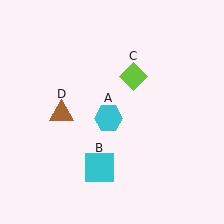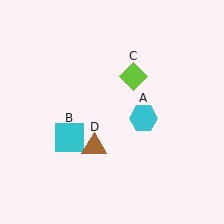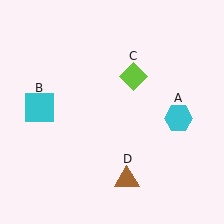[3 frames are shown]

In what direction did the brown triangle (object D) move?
The brown triangle (object D) moved down and to the right.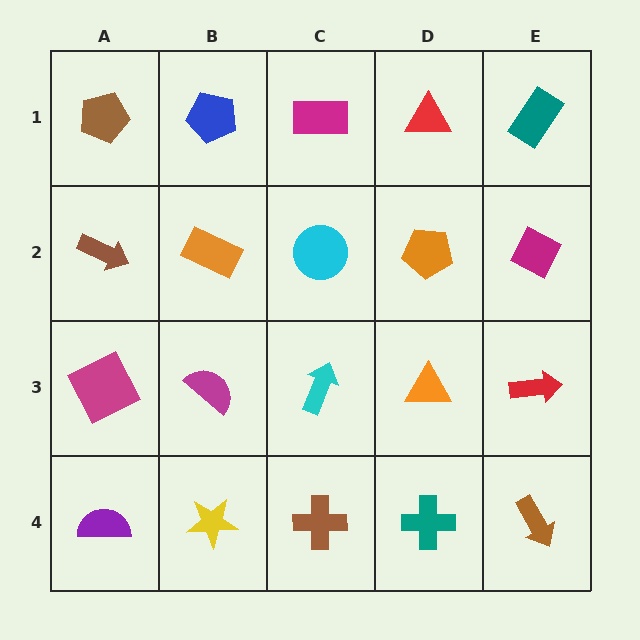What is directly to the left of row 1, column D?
A magenta rectangle.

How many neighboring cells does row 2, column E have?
3.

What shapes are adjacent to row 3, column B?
An orange rectangle (row 2, column B), a yellow star (row 4, column B), a magenta square (row 3, column A), a cyan arrow (row 3, column C).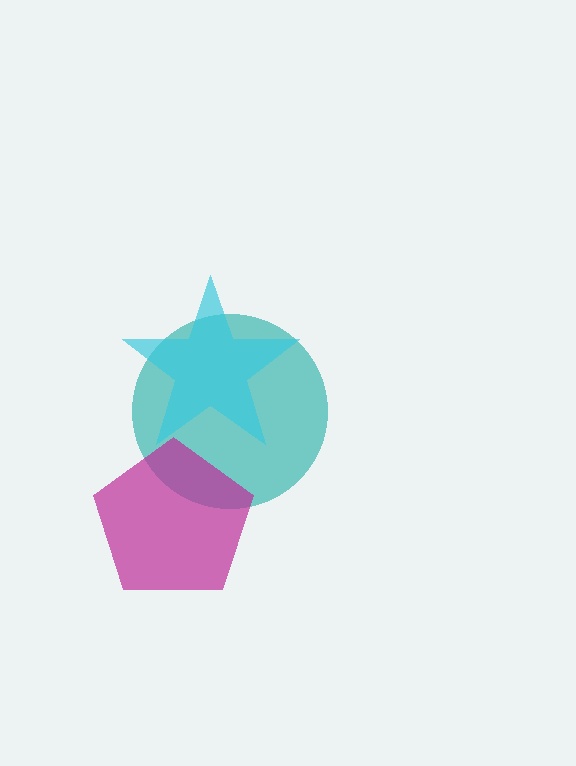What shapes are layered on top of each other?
The layered shapes are: a teal circle, a magenta pentagon, a cyan star.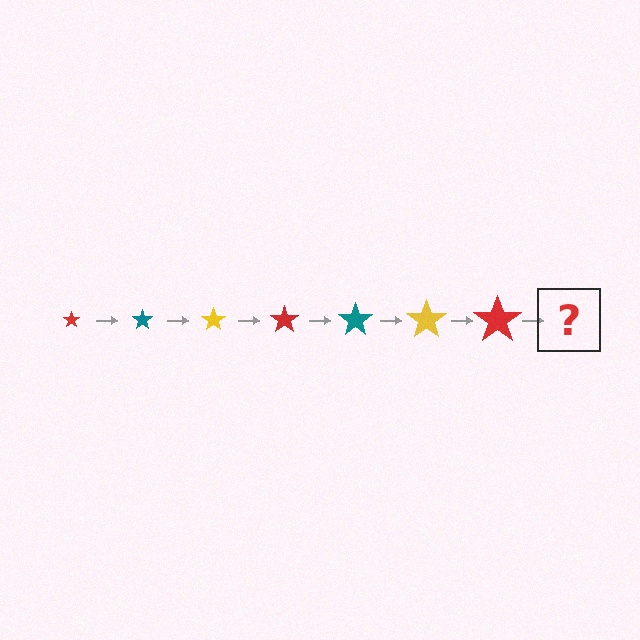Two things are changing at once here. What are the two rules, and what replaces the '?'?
The two rules are that the star grows larger each step and the color cycles through red, teal, and yellow. The '?' should be a teal star, larger than the previous one.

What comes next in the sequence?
The next element should be a teal star, larger than the previous one.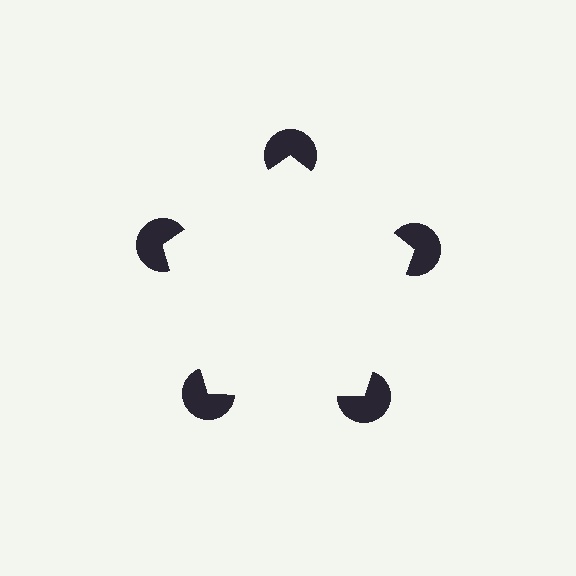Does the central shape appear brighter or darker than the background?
It typically appears slightly brighter than the background, even though no actual brightness change is drawn.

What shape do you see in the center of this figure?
An illusory pentagon — its edges are inferred from the aligned wedge cuts in the pac-man discs, not physically drawn.